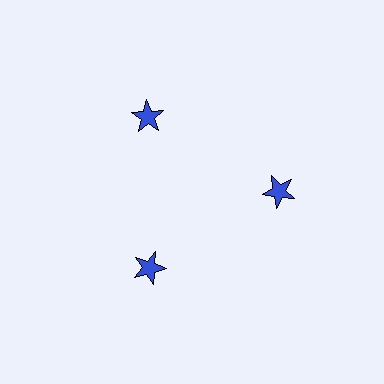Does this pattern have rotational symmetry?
Yes, this pattern has 3-fold rotational symmetry. It looks the same after rotating 120 degrees around the center.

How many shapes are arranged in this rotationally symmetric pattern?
There are 3 shapes, arranged in 3 groups of 1.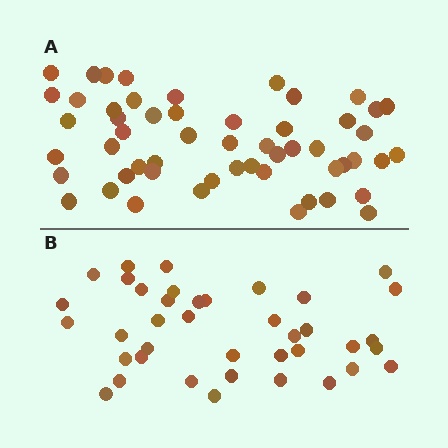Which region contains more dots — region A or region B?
Region A (the top region) has more dots.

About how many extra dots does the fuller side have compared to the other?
Region A has approximately 15 more dots than region B.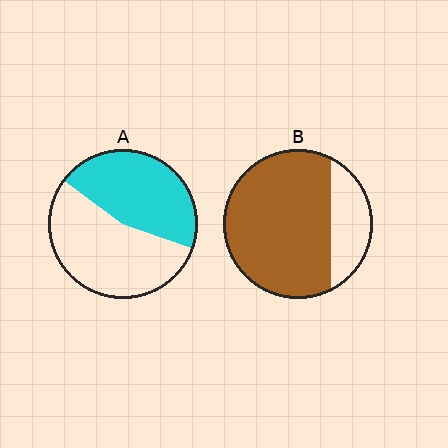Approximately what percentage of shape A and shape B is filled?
A is approximately 45% and B is approximately 75%.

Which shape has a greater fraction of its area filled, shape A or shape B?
Shape B.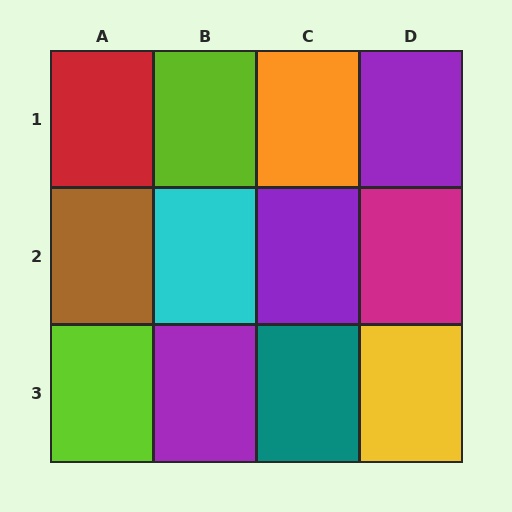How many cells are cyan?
1 cell is cyan.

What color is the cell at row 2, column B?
Cyan.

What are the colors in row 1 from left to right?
Red, lime, orange, purple.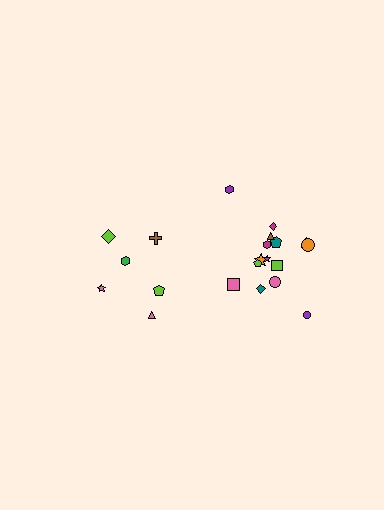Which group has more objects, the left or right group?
The right group.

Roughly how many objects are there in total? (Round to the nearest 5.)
Roughly 20 objects in total.